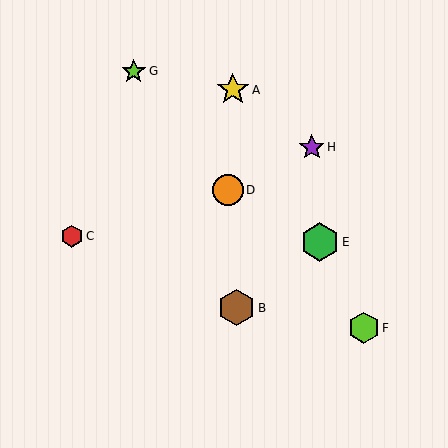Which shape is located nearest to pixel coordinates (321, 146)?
The purple star (labeled H) at (312, 147) is nearest to that location.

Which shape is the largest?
The green hexagon (labeled E) is the largest.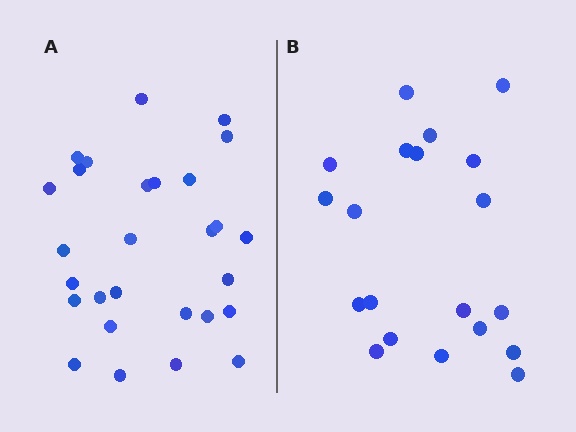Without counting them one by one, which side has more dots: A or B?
Region A (the left region) has more dots.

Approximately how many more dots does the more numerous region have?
Region A has roughly 8 or so more dots than region B.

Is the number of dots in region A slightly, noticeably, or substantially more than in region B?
Region A has noticeably more, but not dramatically so. The ratio is roughly 1.4 to 1.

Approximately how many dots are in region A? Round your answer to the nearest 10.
About 30 dots. (The exact count is 28, which rounds to 30.)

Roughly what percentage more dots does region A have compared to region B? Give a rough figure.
About 40% more.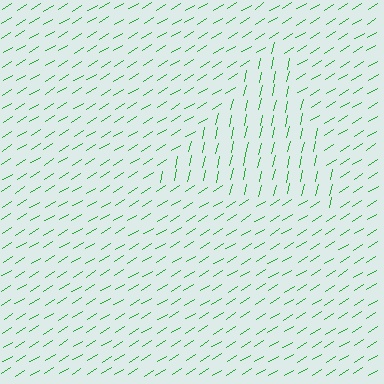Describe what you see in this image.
The image is filled with small green line segments. A triangle region in the image has lines oriented differently from the surrounding lines, creating a visible texture boundary.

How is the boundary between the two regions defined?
The boundary is defined purely by a change in line orientation (approximately 45 degrees difference). All lines are the same color and thickness.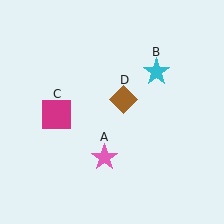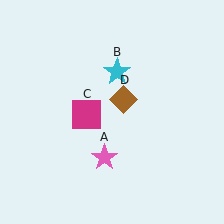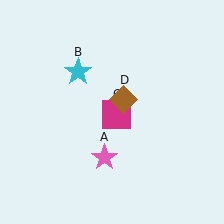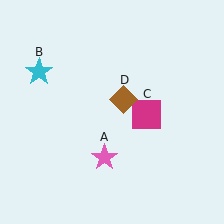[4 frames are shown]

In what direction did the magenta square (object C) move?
The magenta square (object C) moved right.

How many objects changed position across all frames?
2 objects changed position: cyan star (object B), magenta square (object C).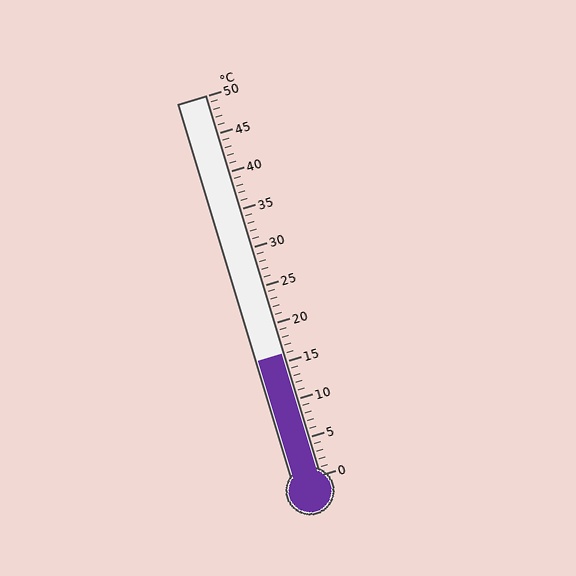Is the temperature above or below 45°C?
The temperature is below 45°C.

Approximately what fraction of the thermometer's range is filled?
The thermometer is filled to approximately 30% of its range.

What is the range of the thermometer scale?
The thermometer scale ranges from 0°C to 50°C.